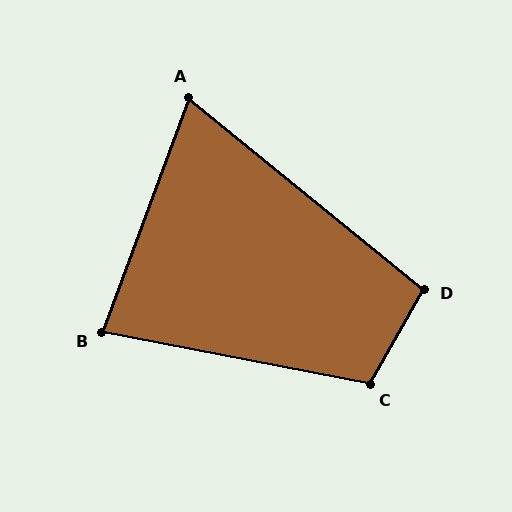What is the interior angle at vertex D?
Approximately 99 degrees (obtuse).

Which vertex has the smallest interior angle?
A, at approximately 71 degrees.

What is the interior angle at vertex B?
Approximately 81 degrees (acute).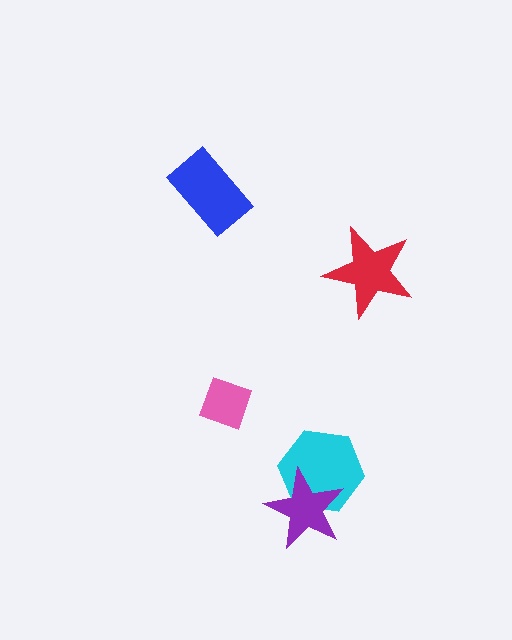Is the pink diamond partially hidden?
No, no other shape covers it.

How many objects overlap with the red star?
0 objects overlap with the red star.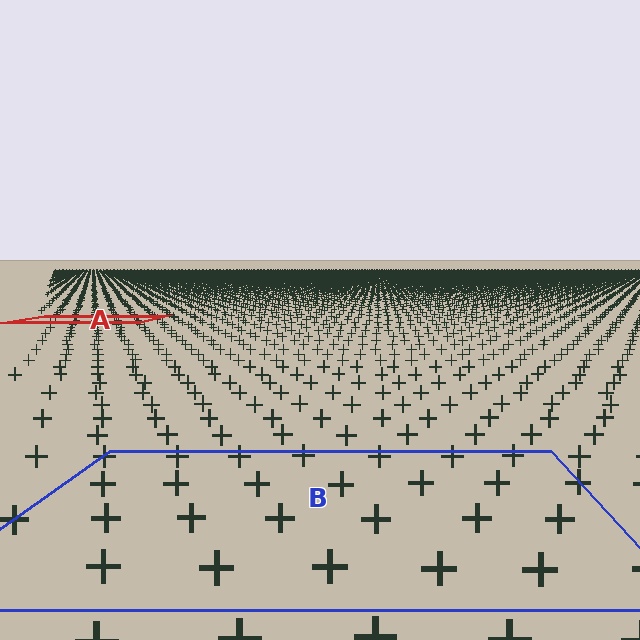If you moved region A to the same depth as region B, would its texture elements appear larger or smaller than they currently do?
They would appear larger. At a closer depth, the same texture elements are projected at a bigger on-screen size.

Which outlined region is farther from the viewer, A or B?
Region A is farther from the viewer — the texture elements inside it appear smaller and more densely packed.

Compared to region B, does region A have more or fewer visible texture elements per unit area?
Region A has more texture elements per unit area — they are packed more densely because it is farther away.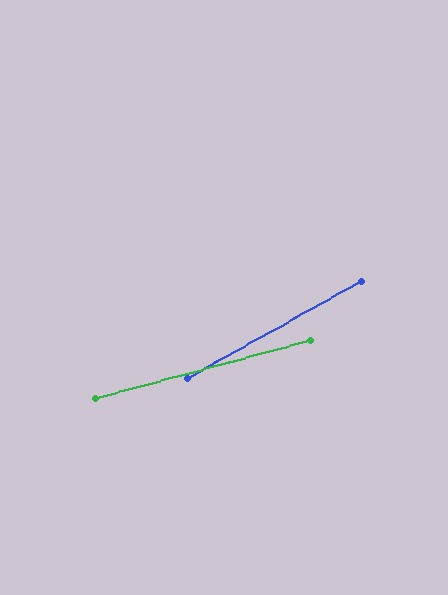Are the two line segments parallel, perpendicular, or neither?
Neither parallel nor perpendicular — they differ by about 14°.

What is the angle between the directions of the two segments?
Approximately 14 degrees.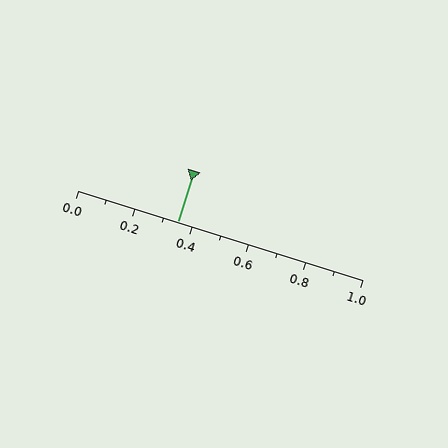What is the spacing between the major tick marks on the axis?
The major ticks are spaced 0.2 apart.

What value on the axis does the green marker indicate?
The marker indicates approximately 0.35.